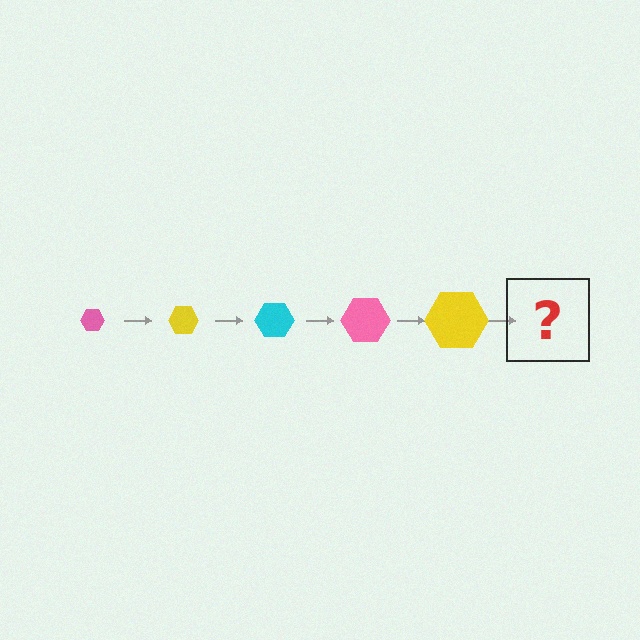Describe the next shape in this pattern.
It should be a cyan hexagon, larger than the previous one.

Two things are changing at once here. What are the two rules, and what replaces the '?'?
The two rules are that the hexagon grows larger each step and the color cycles through pink, yellow, and cyan. The '?' should be a cyan hexagon, larger than the previous one.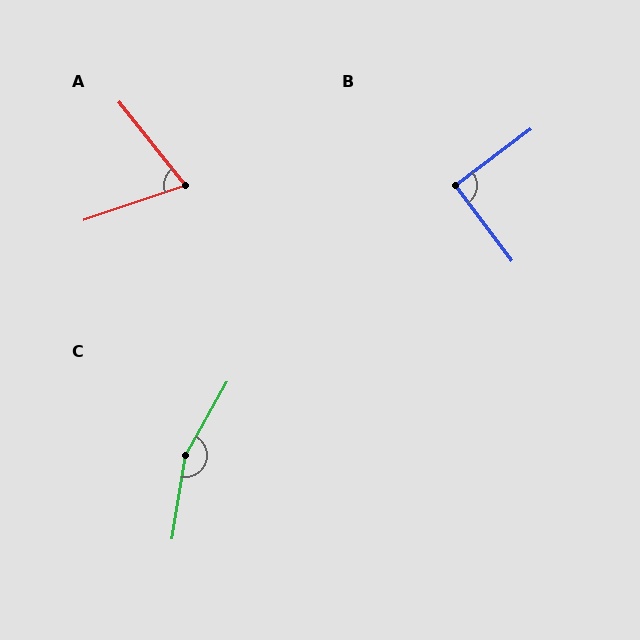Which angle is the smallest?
A, at approximately 70 degrees.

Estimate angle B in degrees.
Approximately 90 degrees.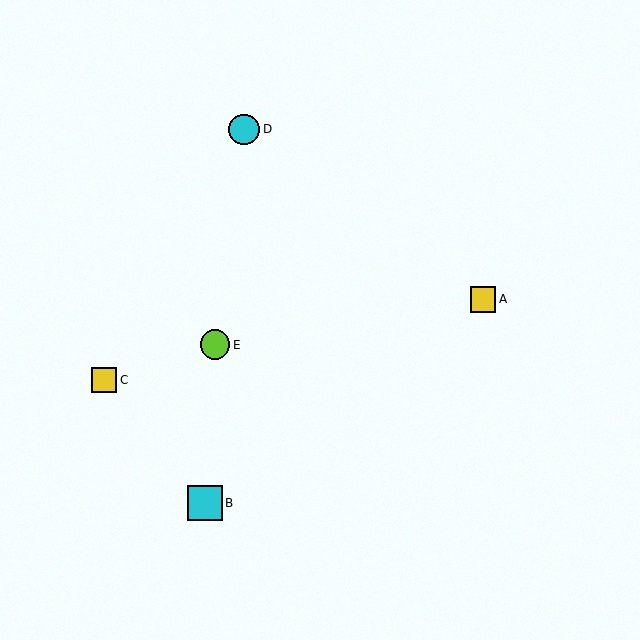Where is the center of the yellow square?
The center of the yellow square is at (483, 299).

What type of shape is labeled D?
Shape D is a cyan circle.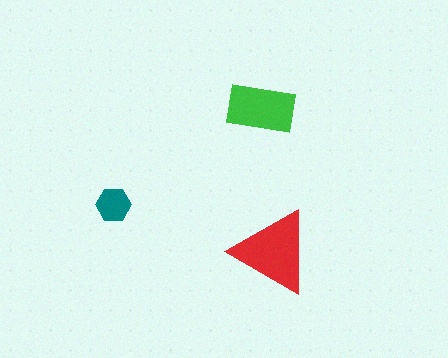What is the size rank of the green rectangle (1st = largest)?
2nd.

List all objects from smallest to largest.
The teal hexagon, the green rectangle, the red triangle.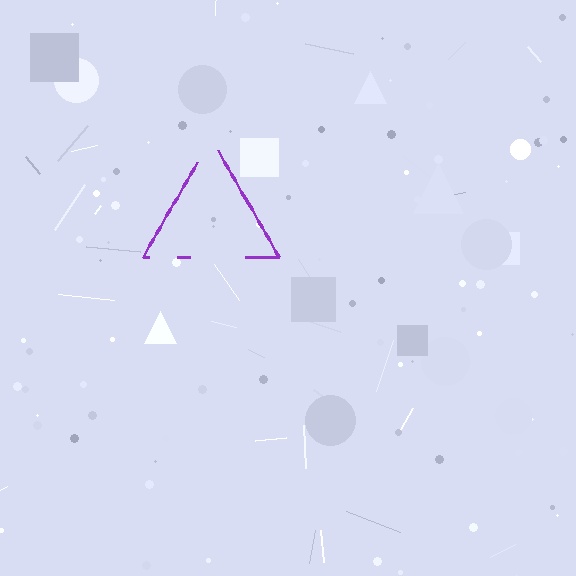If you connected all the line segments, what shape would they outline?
They would outline a triangle.